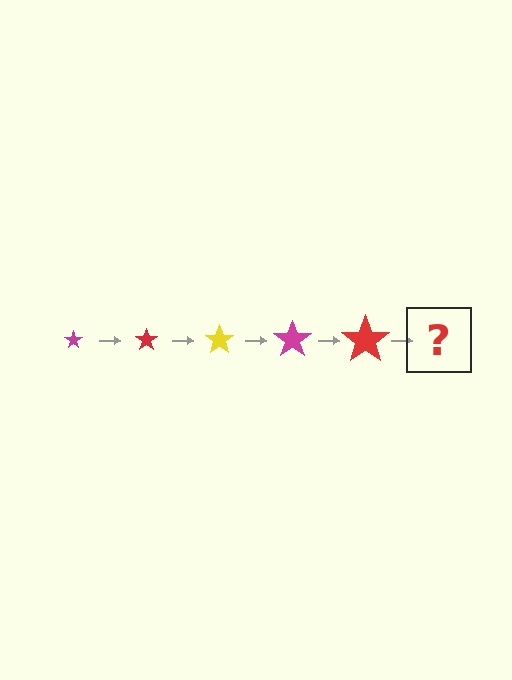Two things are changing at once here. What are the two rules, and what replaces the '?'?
The two rules are that the star grows larger each step and the color cycles through magenta, red, and yellow. The '?' should be a yellow star, larger than the previous one.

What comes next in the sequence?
The next element should be a yellow star, larger than the previous one.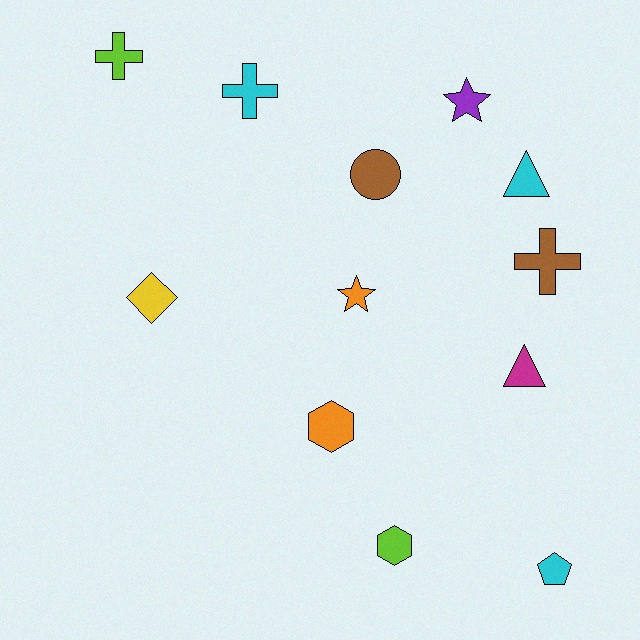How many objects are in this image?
There are 12 objects.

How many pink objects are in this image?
There are no pink objects.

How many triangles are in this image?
There are 2 triangles.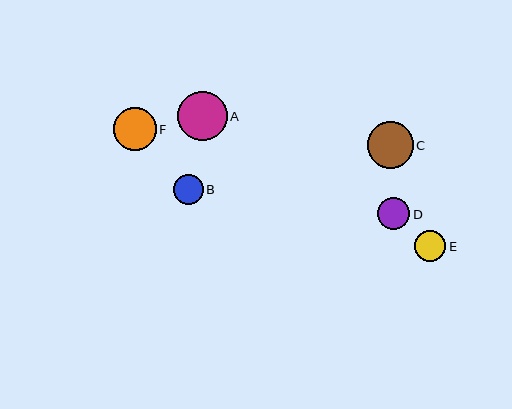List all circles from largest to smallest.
From largest to smallest: A, C, F, D, E, B.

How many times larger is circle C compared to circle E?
Circle C is approximately 1.5 times the size of circle E.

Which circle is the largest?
Circle A is the largest with a size of approximately 50 pixels.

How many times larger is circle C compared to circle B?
Circle C is approximately 1.5 times the size of circle B.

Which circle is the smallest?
Circle B is the smallest with a size of approximately 30 pixels.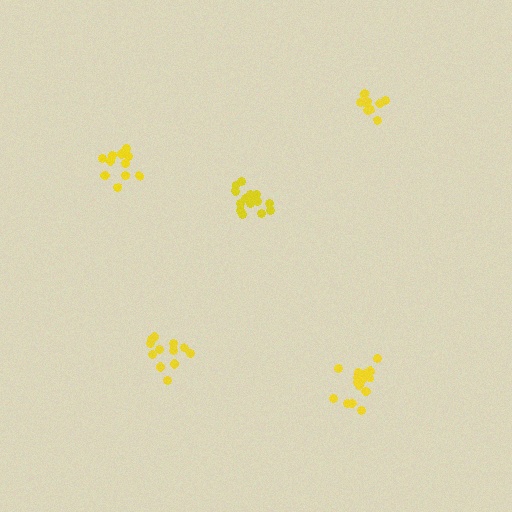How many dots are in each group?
Group 1: 10 dots, Group 2: 11 dots, Group 3: 12 dots, Group 4: 15 dots, Group 5: 15 dots (63 total).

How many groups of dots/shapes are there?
There are 5 groups.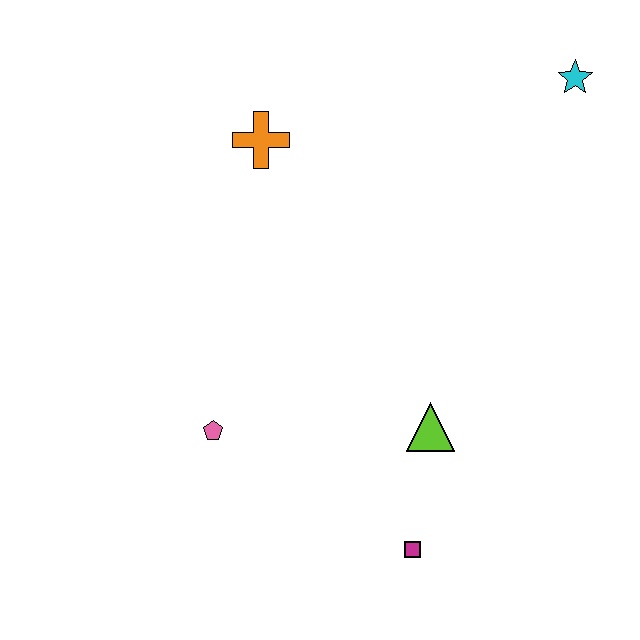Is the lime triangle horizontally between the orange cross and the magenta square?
No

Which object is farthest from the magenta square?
The cyan star is farthest from the magenta square.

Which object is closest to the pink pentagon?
The lime triangle is closest to the pink pentagon.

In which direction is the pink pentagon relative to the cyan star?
The pink pentagon is to the left of the cyan star.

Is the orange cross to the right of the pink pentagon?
Yes